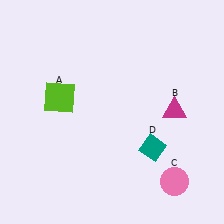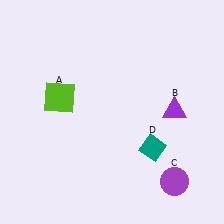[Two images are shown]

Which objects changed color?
B changed from magenta to purple. C changed from pink to purple.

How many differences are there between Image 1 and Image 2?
There are 2 differences between the two images.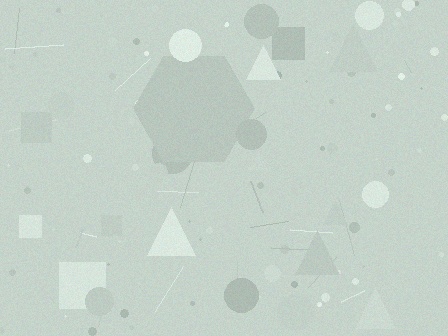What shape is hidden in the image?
A hexagon is hidden in the image.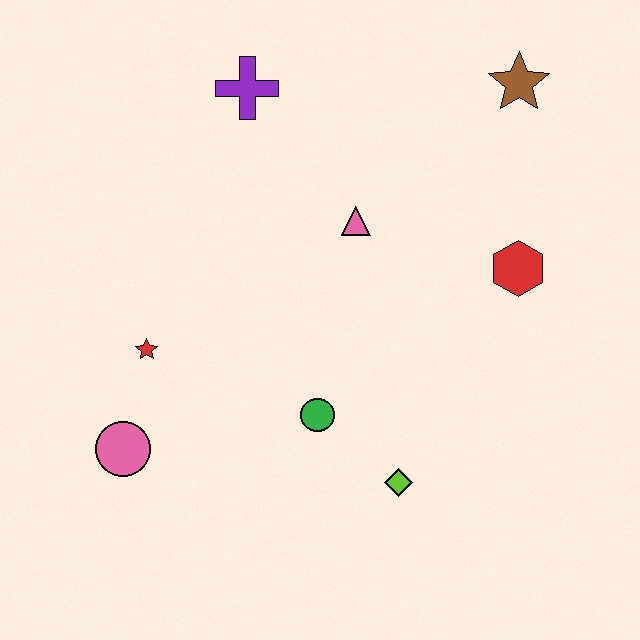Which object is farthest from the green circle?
The brown star is farthest from the green circle.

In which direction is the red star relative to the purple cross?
The red star is below the purple cross.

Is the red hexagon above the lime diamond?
Yes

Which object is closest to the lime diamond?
The green circle is closest to the lime diamond.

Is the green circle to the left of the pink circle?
No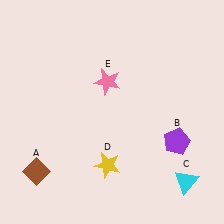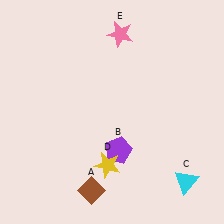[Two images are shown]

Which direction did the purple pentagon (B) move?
The purple pentagon (B) moved left.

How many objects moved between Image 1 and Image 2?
3 objects moved between the two images.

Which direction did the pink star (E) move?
The pink star (E) moved up.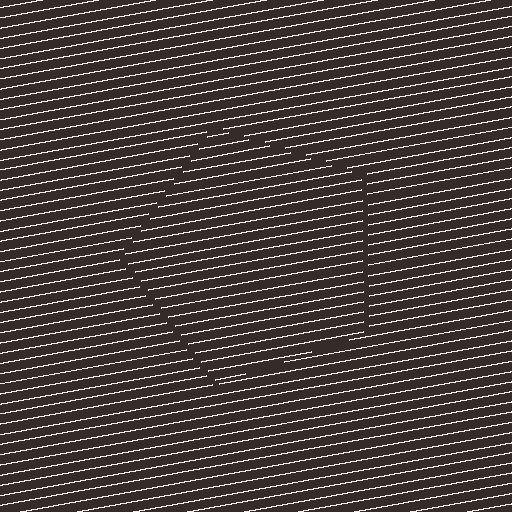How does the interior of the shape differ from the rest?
The interior of the shape contains the same grating, shifted by half a period — the contour is defined by the phase discontinuity where line-ends from the inner and outer gratings abut.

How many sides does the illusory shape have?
5 sides — the line-ends trace a pentagon.